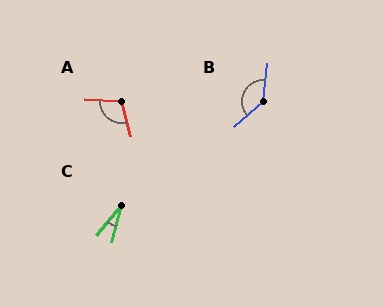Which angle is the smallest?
C, at approximately 25 degrees.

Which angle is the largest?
B, at approximately 137 degrees.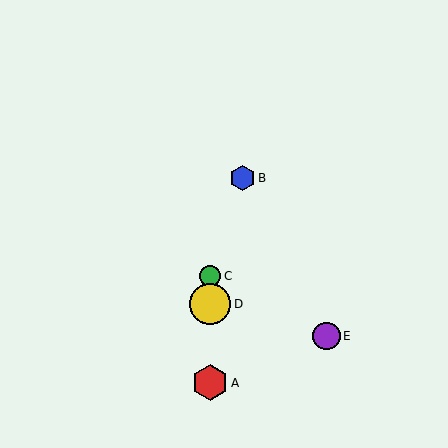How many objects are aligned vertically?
3 objects (A, C, D) are aligned vertically.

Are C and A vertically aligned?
Yes, both are at x≈210.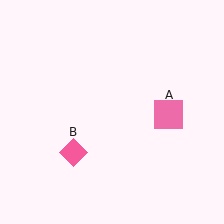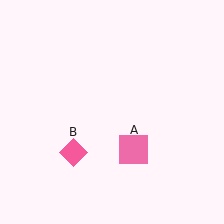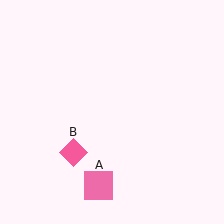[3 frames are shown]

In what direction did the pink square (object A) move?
The pink square (object A) moved down and to the left.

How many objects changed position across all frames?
1 object changed position: pink square (object A).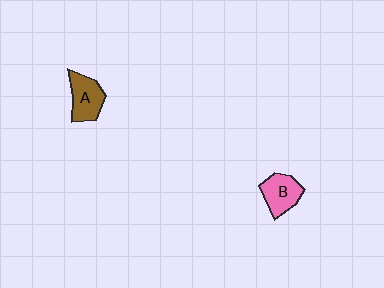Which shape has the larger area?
Shape A (brown).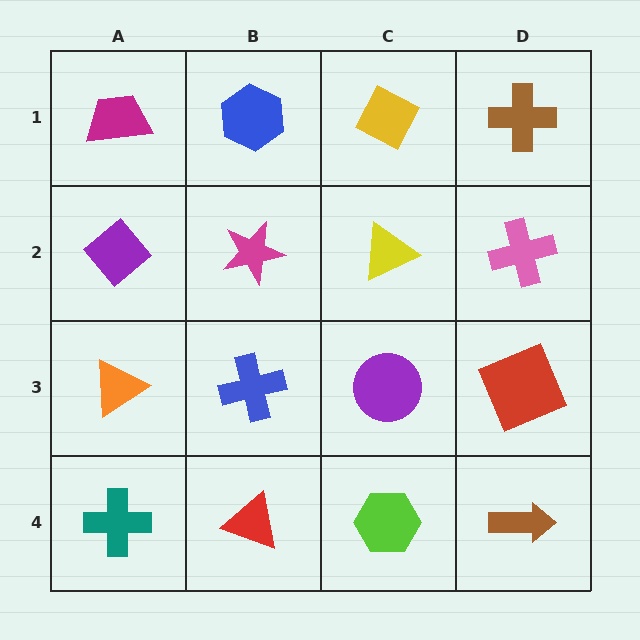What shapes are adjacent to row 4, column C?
A purple circle (row 3, column C), a red triangle (row 4, column B), a brown arrow (row 4, column D).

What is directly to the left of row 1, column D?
A yellow diamond.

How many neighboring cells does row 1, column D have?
2.